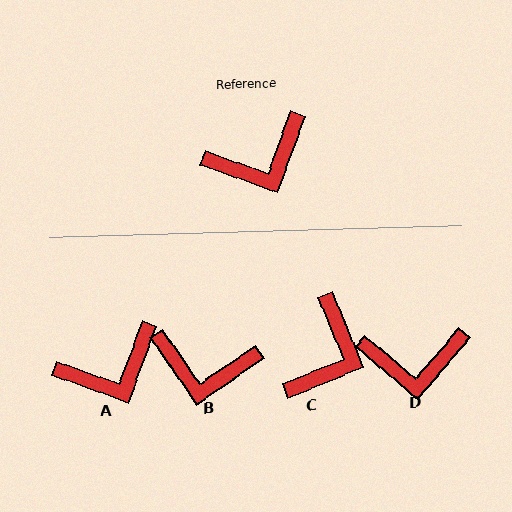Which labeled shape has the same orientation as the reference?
A.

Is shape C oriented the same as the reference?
No, it is off by about 42 degrees.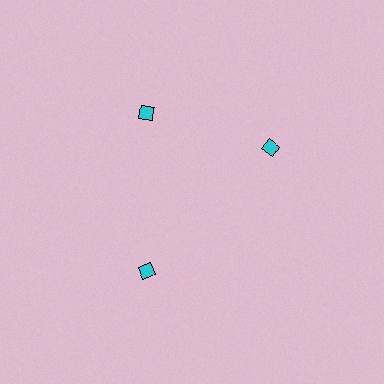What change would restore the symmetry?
The symmetry would be restored by rotating it back into even spacing with its neighbors so that all 3 diamonds sit at equal angles and equal distance from the center.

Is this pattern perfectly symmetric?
No. The 3 cyan diamonds are arranged in a ring, but one element near the 3 o'clock position is rotated out of alignment along the ring, breaking the 3-fold rotational symmetry.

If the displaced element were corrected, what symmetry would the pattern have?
It would have 3-fold rotational symmetry — the pattern would map onto itself every 120 degrees.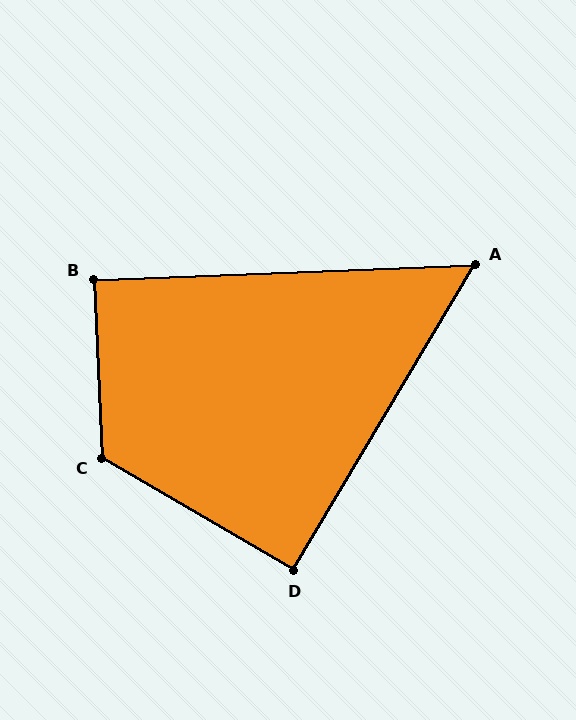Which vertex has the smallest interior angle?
A, at approximately 57 degrees.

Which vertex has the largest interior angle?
C, at approximately 123 degrees.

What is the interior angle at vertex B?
Approximately 90 degrees (approximately right).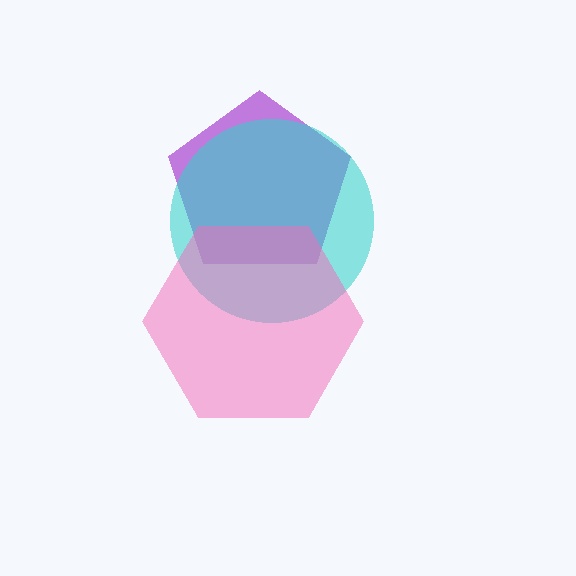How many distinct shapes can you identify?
There are 3 distinct shapes: a purple pentagon, a cyan circle, a pink hexagon.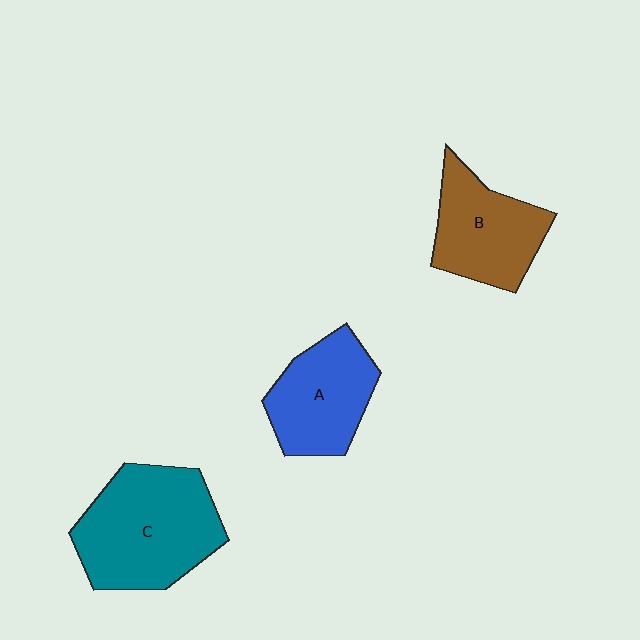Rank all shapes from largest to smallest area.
From largest to smallest: C (teal), B (brown), A (blue).